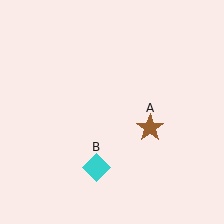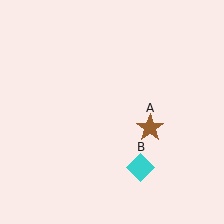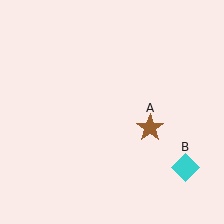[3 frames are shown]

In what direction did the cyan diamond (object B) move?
The cyan diamond (object B) moved right.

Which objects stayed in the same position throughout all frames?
Brown star (object A) remained stationary.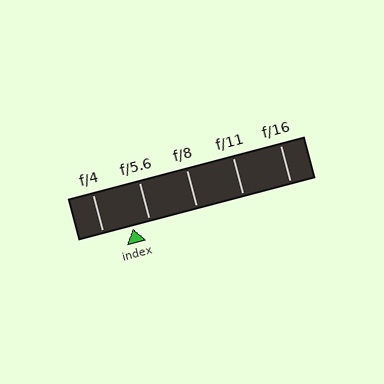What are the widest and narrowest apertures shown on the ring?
The widest aperture shown is f/4 and the narrowest is f/16.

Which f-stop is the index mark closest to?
The index mark is closest to f/5.6.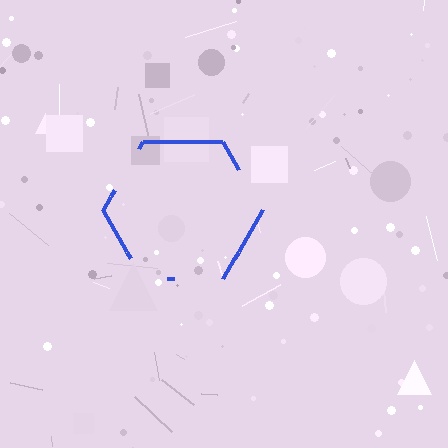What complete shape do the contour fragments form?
The contour fragments form a hexagon.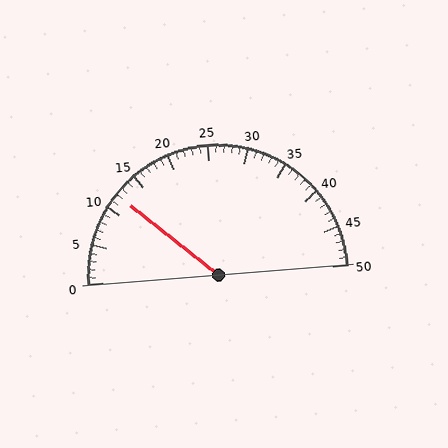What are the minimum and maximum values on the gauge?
The gauge ranges from 0 to 50.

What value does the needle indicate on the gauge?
The needle indicates approximately 12.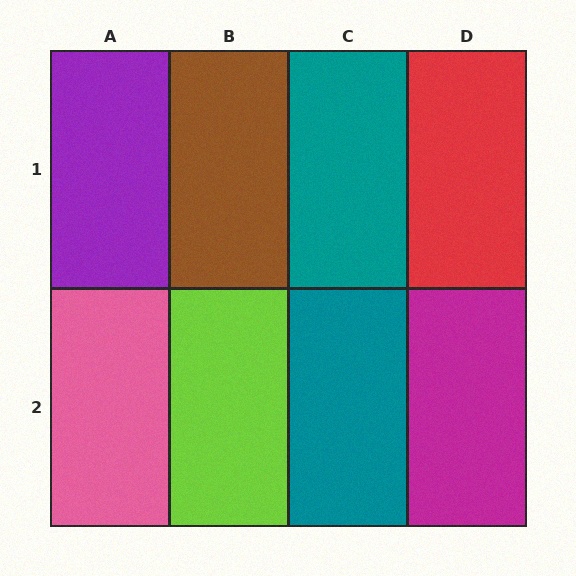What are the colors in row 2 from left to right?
Pink, lime, teal, magenta.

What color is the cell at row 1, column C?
Teal.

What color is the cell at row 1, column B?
Brown.